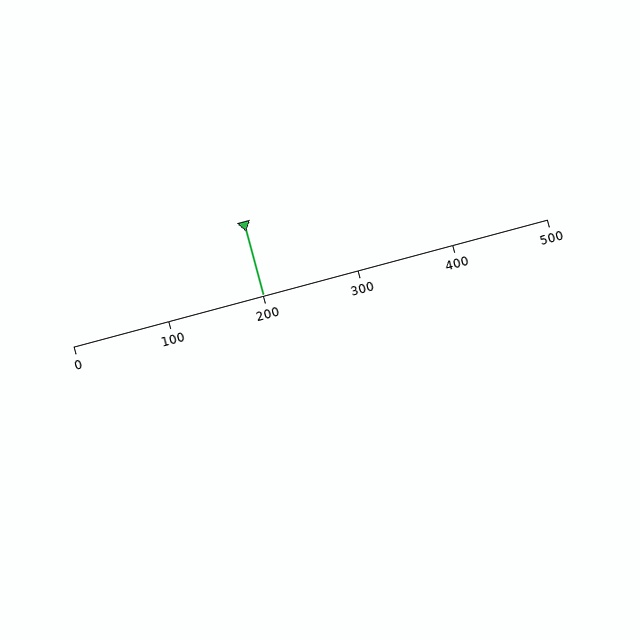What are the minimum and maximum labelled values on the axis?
The axis runs from 0 to 500.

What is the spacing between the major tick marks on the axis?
The major ticks are spaced 100 apart.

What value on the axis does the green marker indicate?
The marker indicates approximately 200.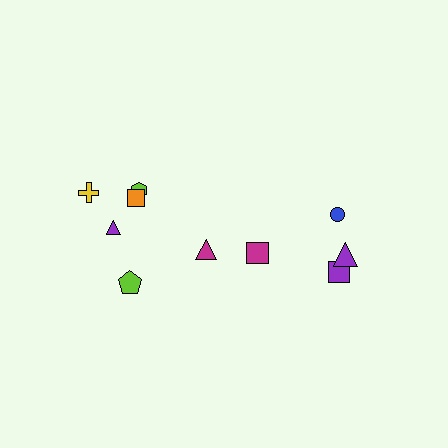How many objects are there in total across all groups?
There are 10 objects.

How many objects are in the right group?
There are 4 objects.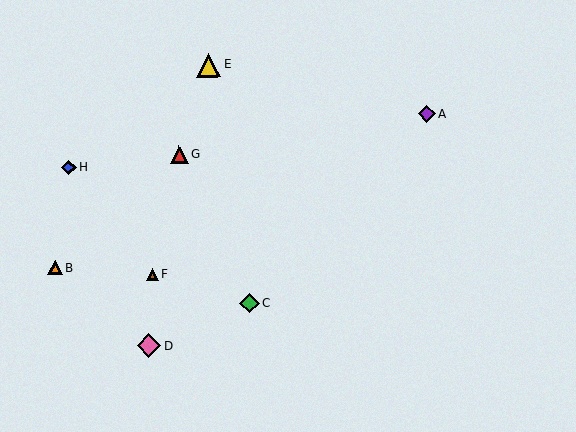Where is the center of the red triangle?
The center of the red triangle is at (179, 154).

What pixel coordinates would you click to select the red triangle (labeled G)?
Click at (179, 154) to select the red triangle G.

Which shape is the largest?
The yellow triangle (labeled E) is the largest.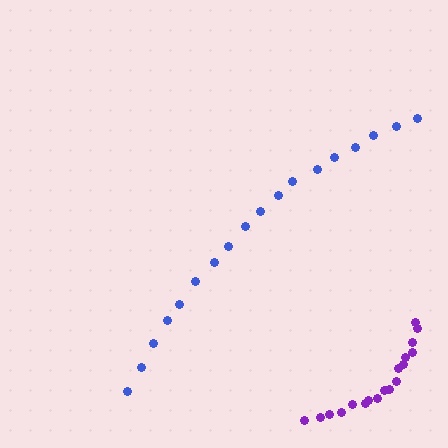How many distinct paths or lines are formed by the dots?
There are 2 distinct paths.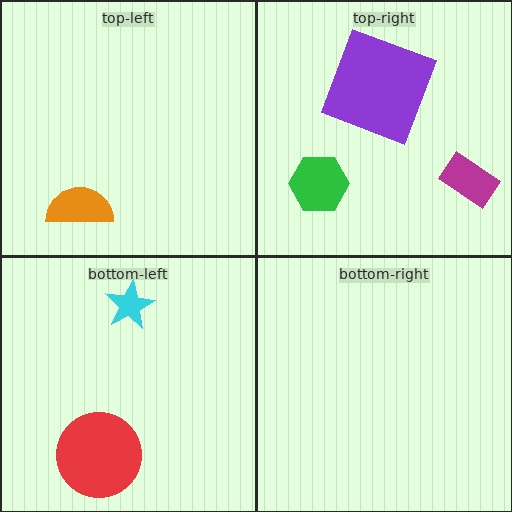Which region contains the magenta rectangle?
The top-right region.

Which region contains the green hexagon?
The top-right region.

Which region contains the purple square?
The top-right region.